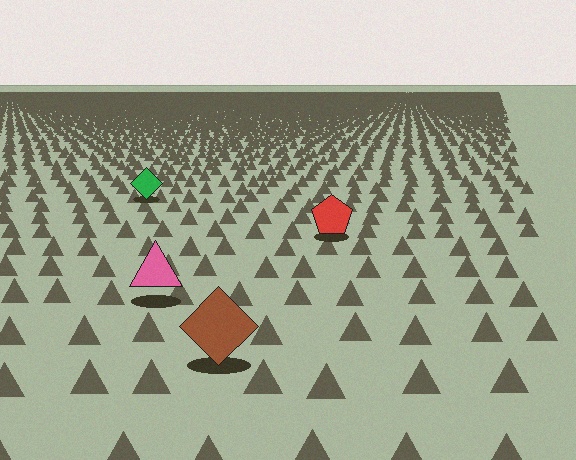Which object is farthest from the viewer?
The green diamond is farthest from the viewer. It appears smaller and the ground texture around it is denser.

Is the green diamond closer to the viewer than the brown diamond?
No. The brown diamond is closer — you can tell from the texture gradient: the ground texture is coarser near it.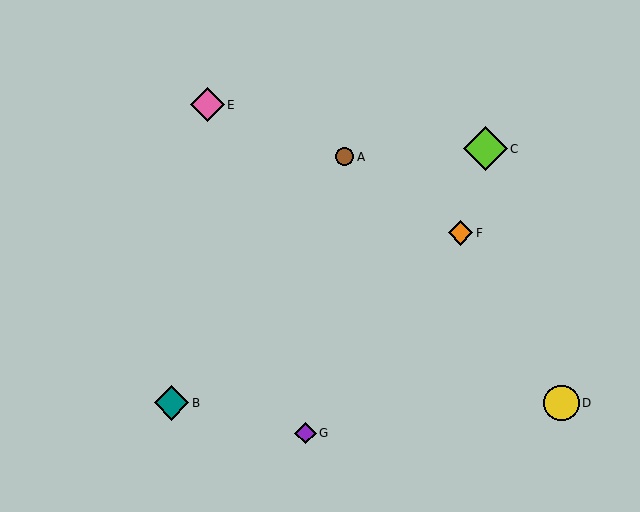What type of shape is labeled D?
Shape D is a yellow circle.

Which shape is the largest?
The lime diamond (labeled C) is the largest.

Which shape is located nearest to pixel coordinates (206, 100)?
The pink diamond (labeled E) at (207, 105) is nearest to that location.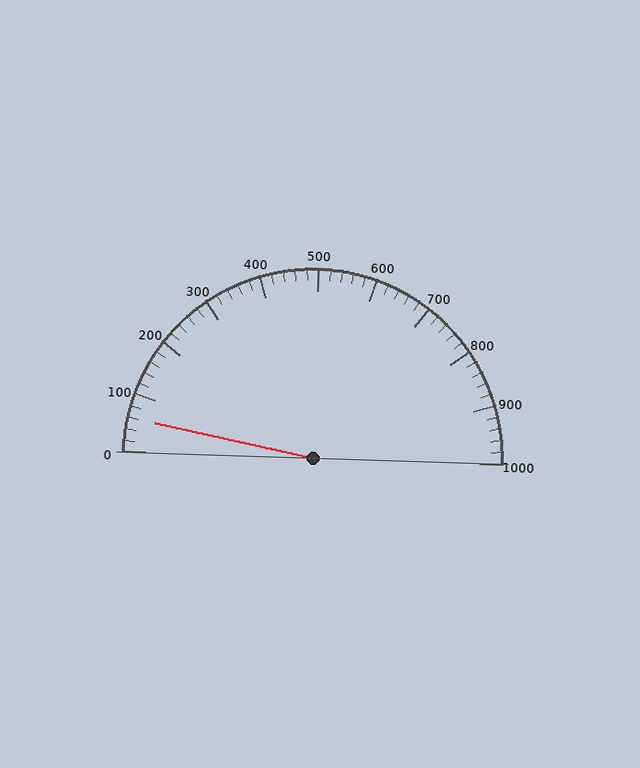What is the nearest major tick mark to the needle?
The nearest major tick mark is 100.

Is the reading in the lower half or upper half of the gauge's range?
The reading is in the lower half of the range (0 to 1000).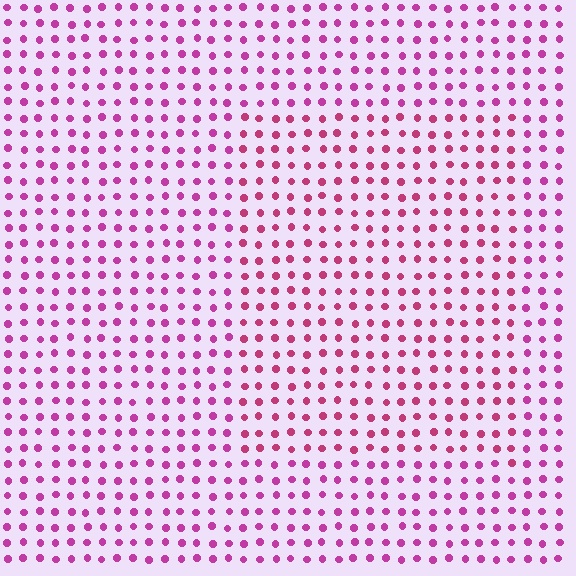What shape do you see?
I see a rectangle.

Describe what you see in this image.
The image is filled with small magenta elements in a uniform arrangement. A rectangle-shaped region is visible where the elements are tinted to a slightly different hue, forming a subtle color boundary.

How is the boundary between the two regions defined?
The boundary is defined purely by a slight shift in hue (about 20 degrees). Spacing, size, and orientation are identical on both sides.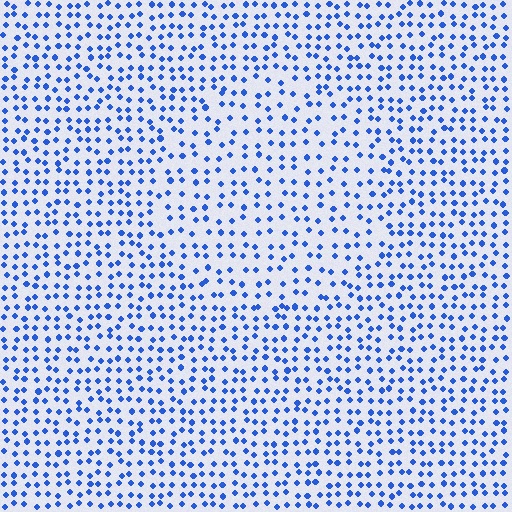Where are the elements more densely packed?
The elements are more densely packed outside the circle boundary.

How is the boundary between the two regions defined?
The boundary is defined by a change in element density (approximately 1.5x ratio). All elements are the same color, size, and shape.